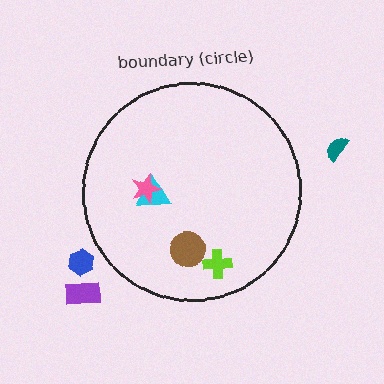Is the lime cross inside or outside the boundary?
Inside.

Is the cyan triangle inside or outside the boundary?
Inside.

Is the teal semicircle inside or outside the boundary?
Outside.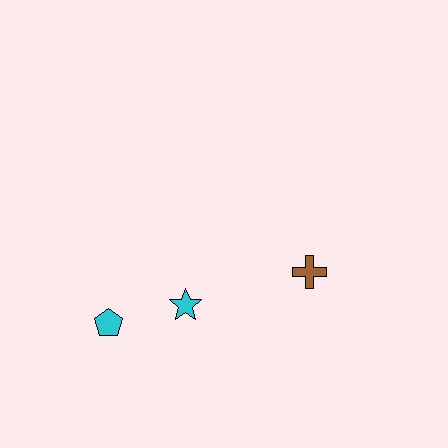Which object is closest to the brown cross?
The cyan star is closest to the brown cross.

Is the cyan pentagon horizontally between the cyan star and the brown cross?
No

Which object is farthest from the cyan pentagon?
The brown cross is farthest from the cyan pentagon.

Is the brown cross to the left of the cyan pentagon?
No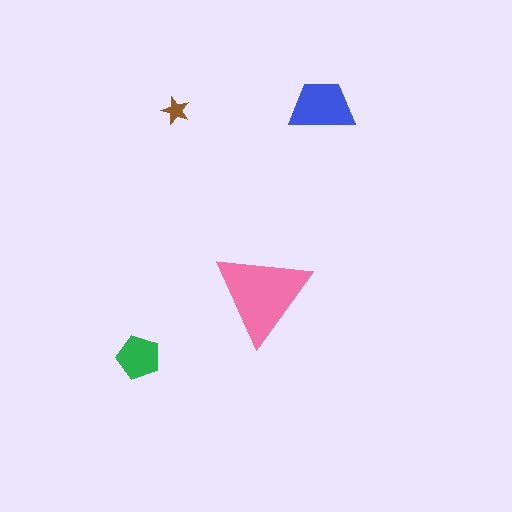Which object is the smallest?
The brown star.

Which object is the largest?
The pink triangle.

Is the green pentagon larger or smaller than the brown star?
Larger.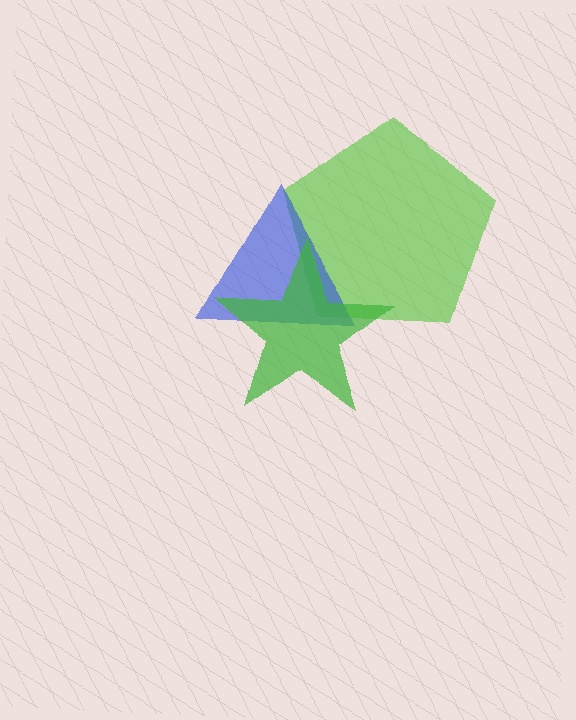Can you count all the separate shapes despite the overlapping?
Yes, there are 3 separate shapes.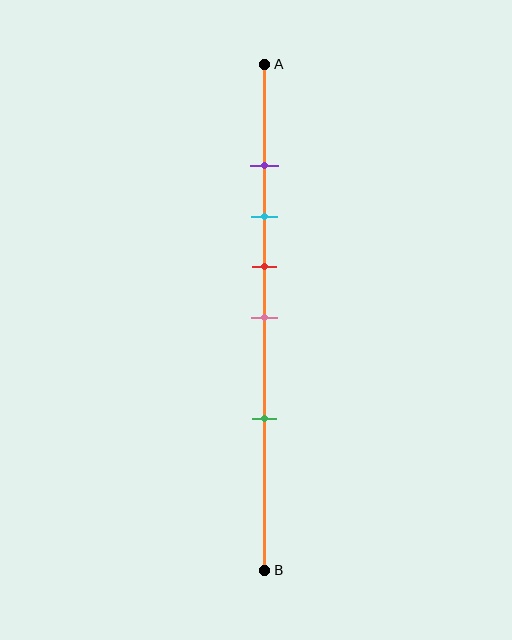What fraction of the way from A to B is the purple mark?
The purple mark is approximately 20% (0.2) of the way from A to B.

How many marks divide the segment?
There are 5 marks dividing the segment.